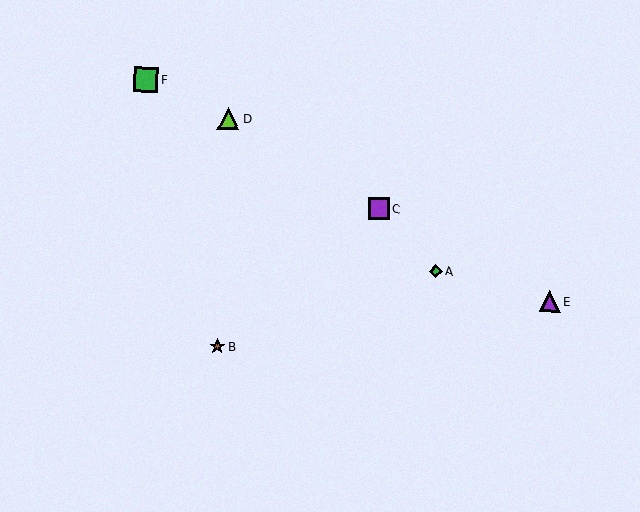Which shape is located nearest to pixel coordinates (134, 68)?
The green square (labeled F) at (146, 80) is nearest to that location.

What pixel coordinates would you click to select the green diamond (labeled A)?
Click at (435, 271) to select the green diamond A.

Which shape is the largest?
The green square (labeled F) is the largest.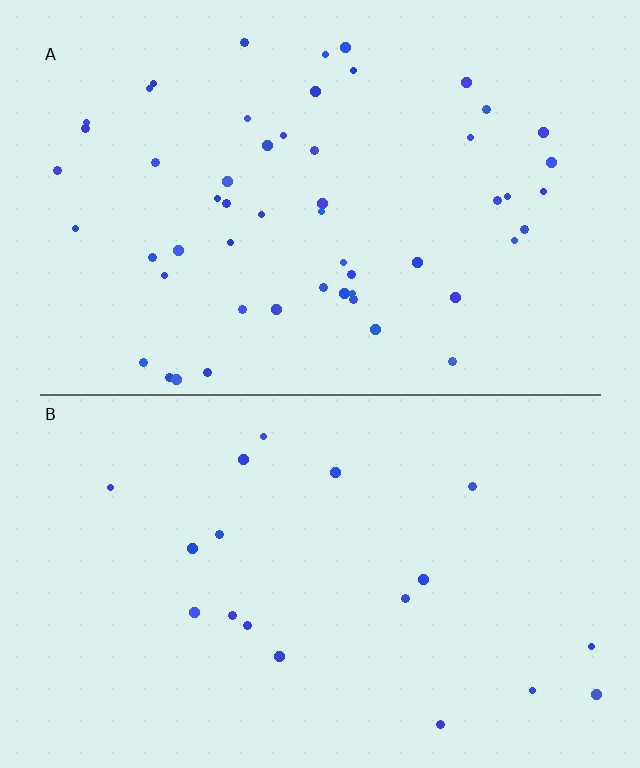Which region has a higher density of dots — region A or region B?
A (the top).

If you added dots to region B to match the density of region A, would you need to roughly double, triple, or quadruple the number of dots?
Approximately triple.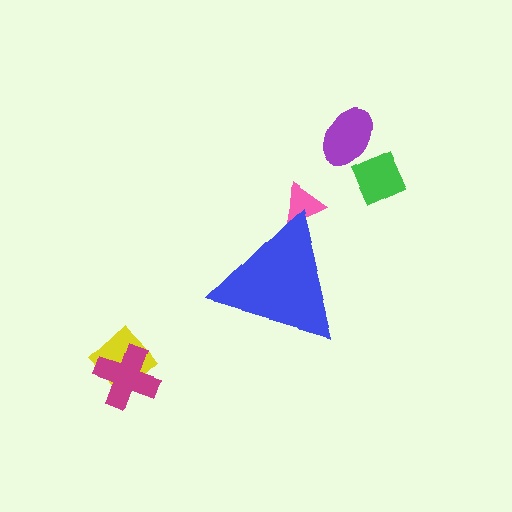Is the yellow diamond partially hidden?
No, the yellow diamond is fully visible.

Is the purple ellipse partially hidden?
No, the purple ellipse is fully visible.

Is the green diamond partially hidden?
No, the green diamond is fully visible.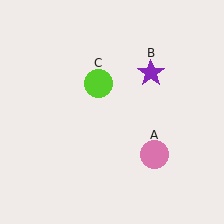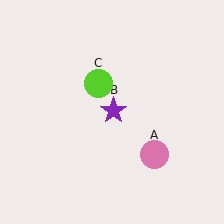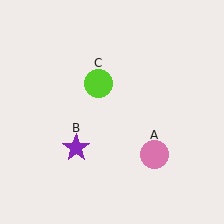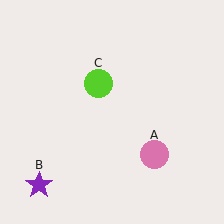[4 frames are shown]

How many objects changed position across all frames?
1 object changed position: purple star (object B).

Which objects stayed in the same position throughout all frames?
Pink circle (object A) and lime circle (object C) remained stationary.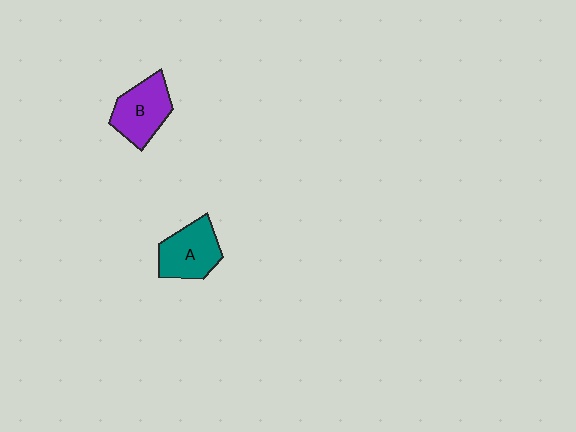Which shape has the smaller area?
Shape A (teal).